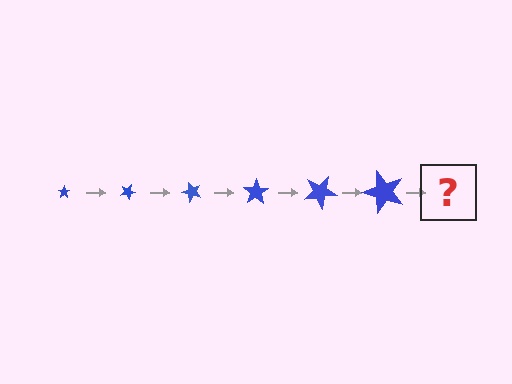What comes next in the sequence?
The next element should be a star, larger than the previous one and rotated 150 degrees from the start.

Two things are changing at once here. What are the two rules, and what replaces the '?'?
The two rules are that the star grows larger each step and it rotates 25 degrees each step. The '?' should be a star, larger than the previous one and rotated 150 degrees from the start.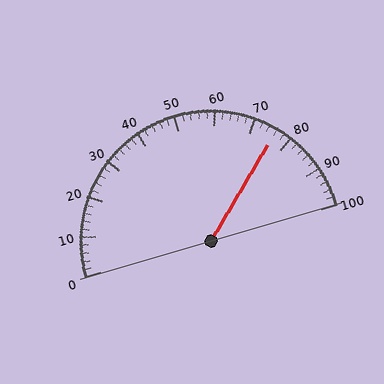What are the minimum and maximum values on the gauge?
The gauge ranges from 0 to 100.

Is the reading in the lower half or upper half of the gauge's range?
The reading is in the upper half of the range (0 to 100).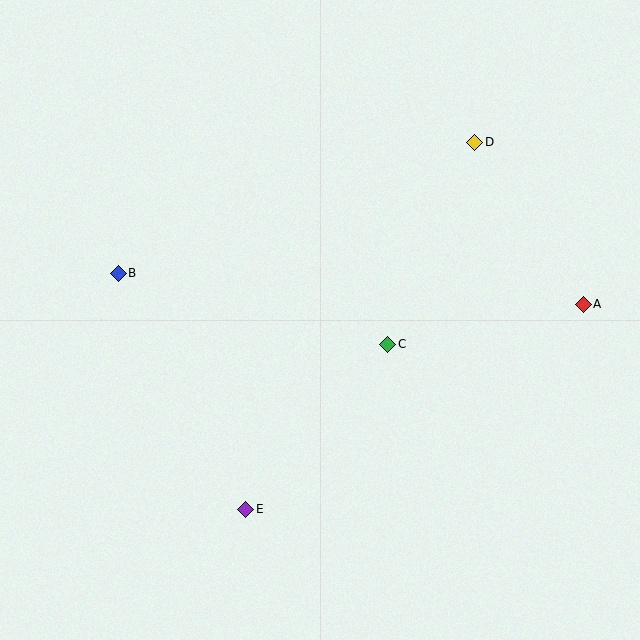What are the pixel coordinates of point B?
Point B is at (118, 273).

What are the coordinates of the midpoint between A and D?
The midpoint between A and D is at (529, 223).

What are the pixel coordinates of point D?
Point D is at (475, 142).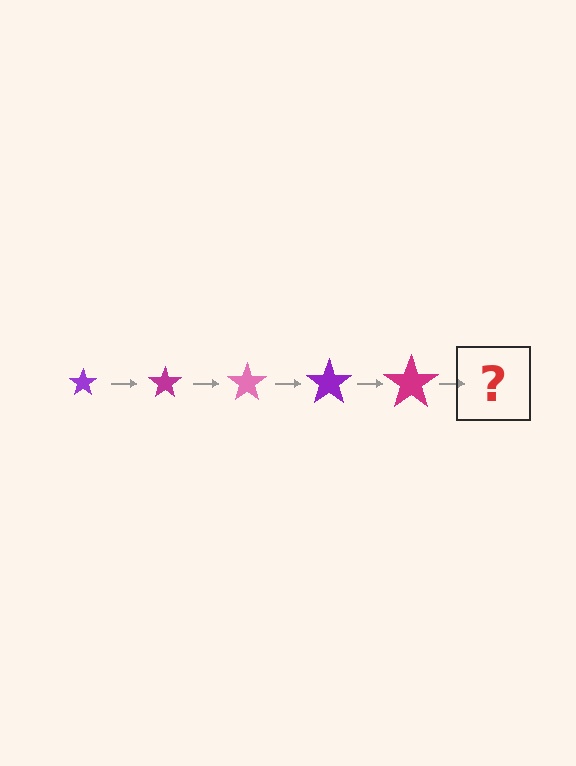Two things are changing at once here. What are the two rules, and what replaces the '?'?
The two rules are that the star grows larger each step and the color cycles through purple, magenta, and pink. The '?' should be a pink star, larger than the previous one.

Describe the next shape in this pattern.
It should be a pink star, larger than the previous one.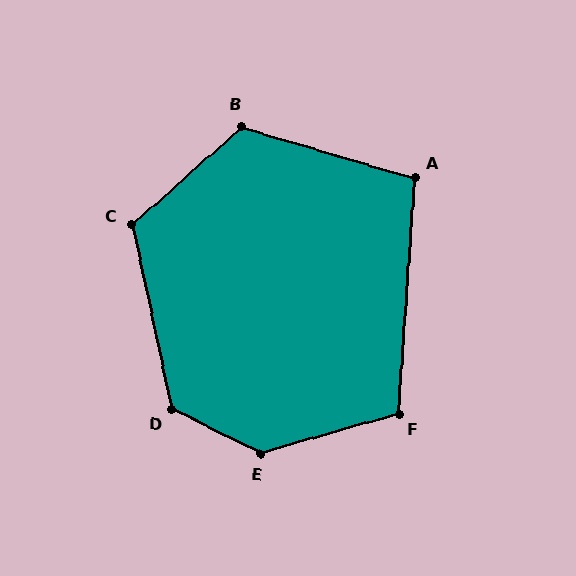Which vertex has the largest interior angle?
E, at approximately 137 degrees.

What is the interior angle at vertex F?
Approximately 110 degrees (obtuse).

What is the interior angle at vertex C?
Approximately 120 degrees (obtuse).